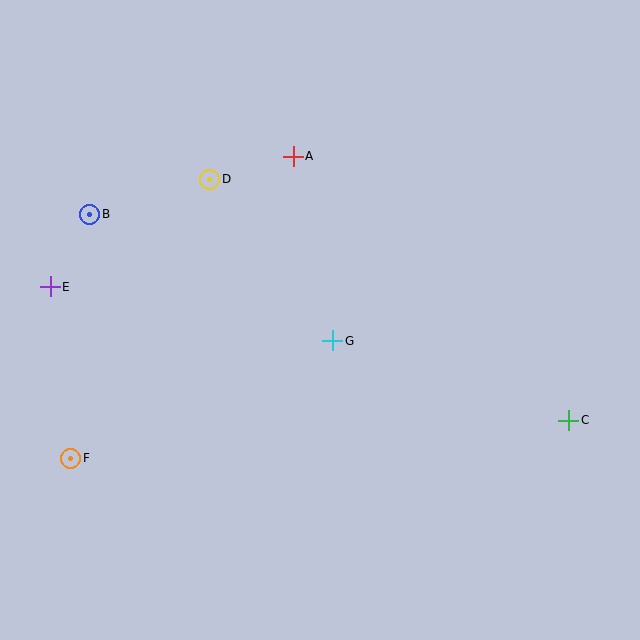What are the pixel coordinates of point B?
Point B is at (90, 214).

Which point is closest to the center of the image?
Point G at (333, 341) is closest to the center.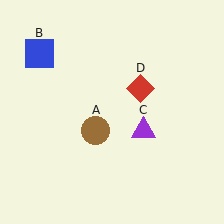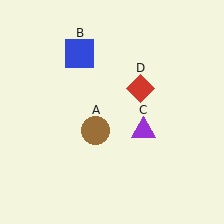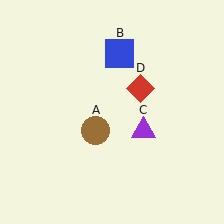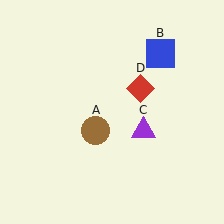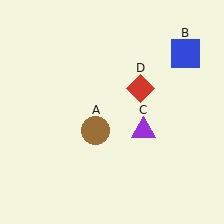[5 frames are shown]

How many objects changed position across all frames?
1 object changed position: blue square (object B).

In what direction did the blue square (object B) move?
The blue square (object B) moved right.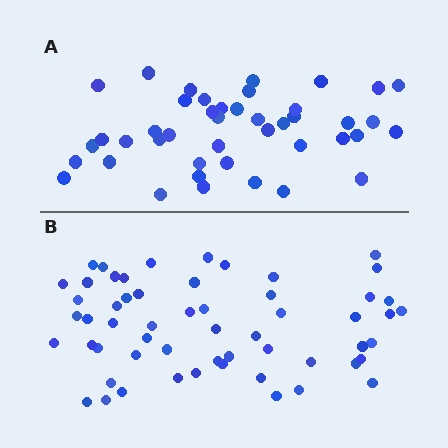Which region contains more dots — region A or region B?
Region B (the bottom region) has more dots.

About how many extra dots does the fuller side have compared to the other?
Region B has approximately 15 more dots than region A.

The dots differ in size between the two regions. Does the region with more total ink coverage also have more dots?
No. Region A has more total ink coverage because its dots are larger, but region B actually contains more individual dots. Total area can be misleading — the number of items is what matters here.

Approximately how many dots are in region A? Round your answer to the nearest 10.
About 40 dots. (The exact count is 43, which rounds to 40.)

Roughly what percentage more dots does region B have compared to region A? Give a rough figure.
About 35% more.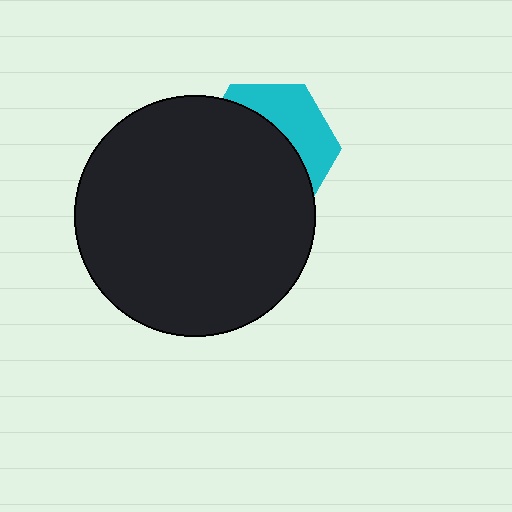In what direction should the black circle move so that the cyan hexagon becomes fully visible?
The black circle should move toward the lower-left. That is the shortest direction to clear the overlap and leave the cyan hexagon fully visible.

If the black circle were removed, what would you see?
You would see the complete cyan hexagon.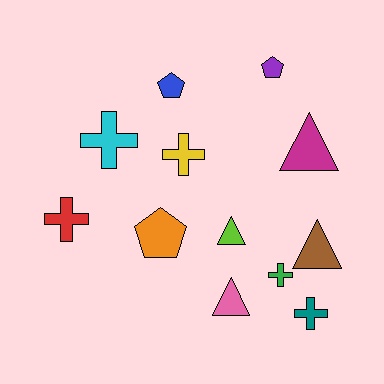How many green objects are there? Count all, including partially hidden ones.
There is 1 green object.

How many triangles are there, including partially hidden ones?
There are 4 triangles.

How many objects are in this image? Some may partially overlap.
There are 12 objects.